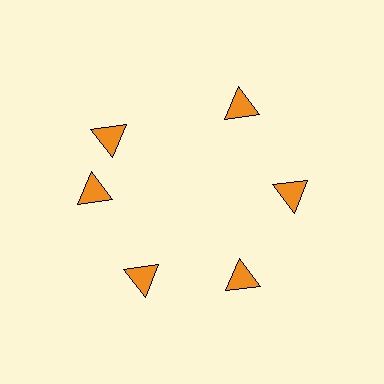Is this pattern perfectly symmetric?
No. The 6 orange triangles are arranged in a ring, but one element near the 11 o'clock position is rotated out of alignment along the ring, breaking the 6-fold rotational symmetry.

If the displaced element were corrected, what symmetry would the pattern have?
It would have 6-fold rotational symmetry — the pattern would map onto itself every 60 degrees.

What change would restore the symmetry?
The symmetry would be restored by rotating it back into even spacing with its neighbors so that all 6 triangles sit at equal angles and equal distance from the center.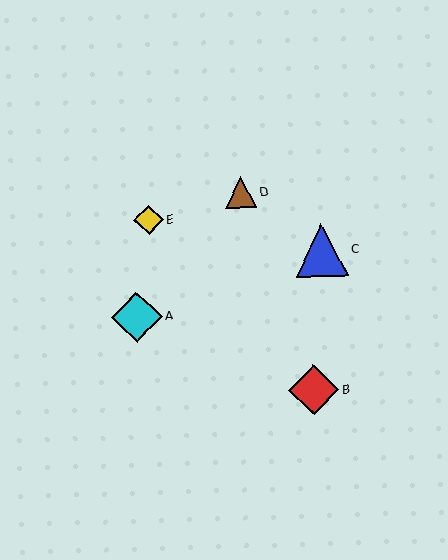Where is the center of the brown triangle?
The center of the brown triangle is at (241, 192).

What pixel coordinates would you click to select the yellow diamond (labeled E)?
Click at (149, 220) to select the yellow diamond E.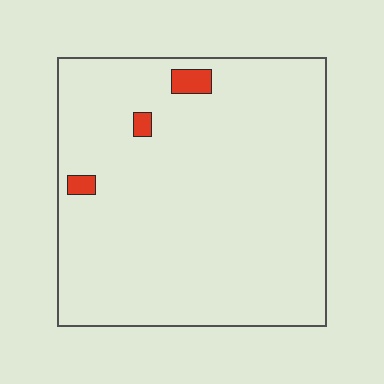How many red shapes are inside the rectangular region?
3.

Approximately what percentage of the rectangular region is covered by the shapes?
Approximately 5%.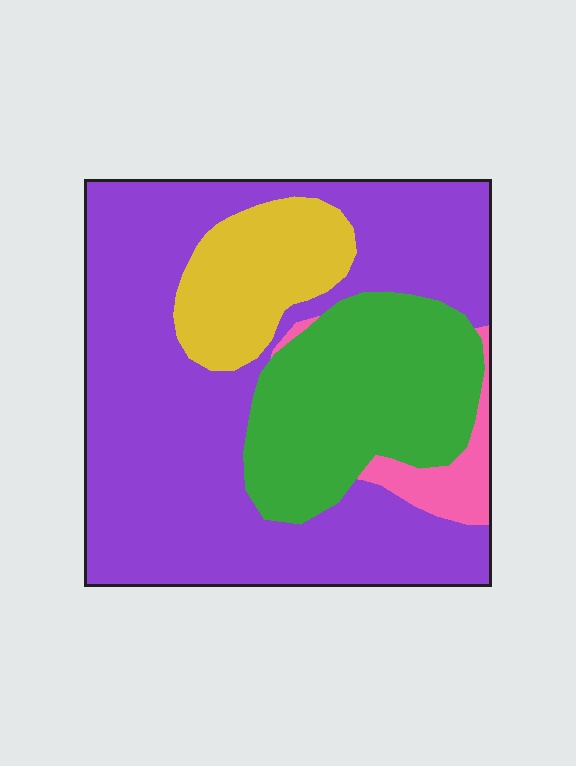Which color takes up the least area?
Pink, at roughly 5%.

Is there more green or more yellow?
Green.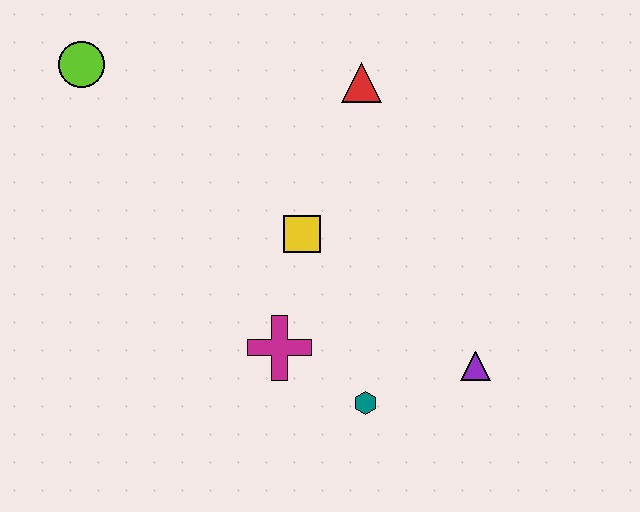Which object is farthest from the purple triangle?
The lime circle is farthest from the purple triangle.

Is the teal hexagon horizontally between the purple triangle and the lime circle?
Yes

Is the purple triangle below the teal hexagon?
No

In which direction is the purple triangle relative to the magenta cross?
The purple triangle is to the right of the magenta cross.